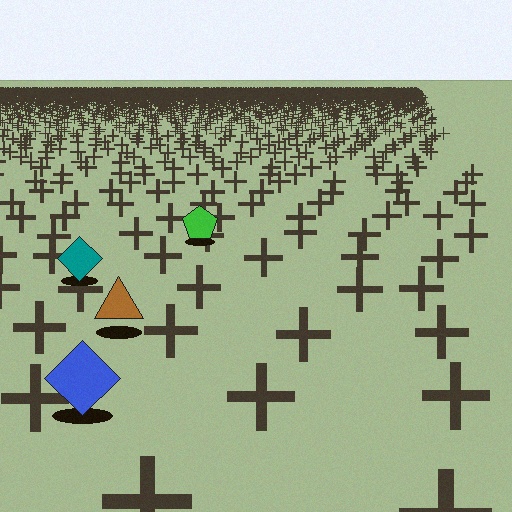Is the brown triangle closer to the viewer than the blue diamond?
No. The blue diamond is closer — you can tell from the texture gradient: the ground texture is coarser near it.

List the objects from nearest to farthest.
From nearest to farthest: the blue diamond, the brown triangle, the teal diamond, the green pentagon.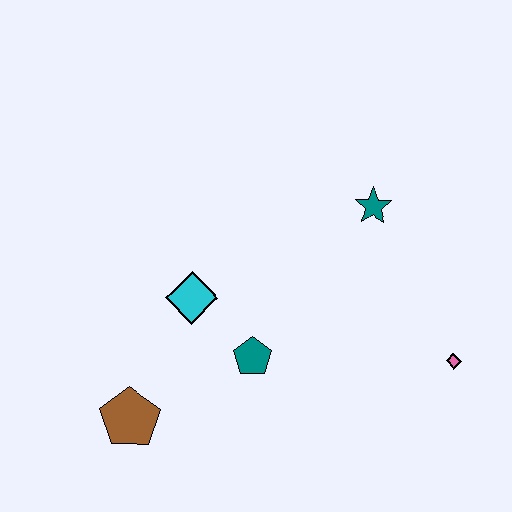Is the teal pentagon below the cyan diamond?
Yes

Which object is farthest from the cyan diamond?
The pink diamond is farthest from the cyan diamond.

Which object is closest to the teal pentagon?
The cyan diamond is closest to the teal pentagon.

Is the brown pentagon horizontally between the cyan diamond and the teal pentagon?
No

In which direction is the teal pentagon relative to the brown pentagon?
The teal pentagon is to the right of the brown pentagon.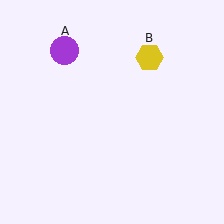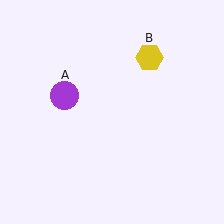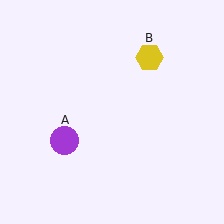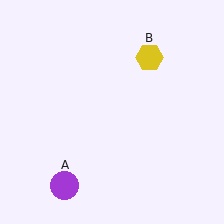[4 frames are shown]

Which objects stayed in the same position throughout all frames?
Yellow hexagon (object B) remained stationary.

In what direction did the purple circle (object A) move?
The purple circle (object A) moved down.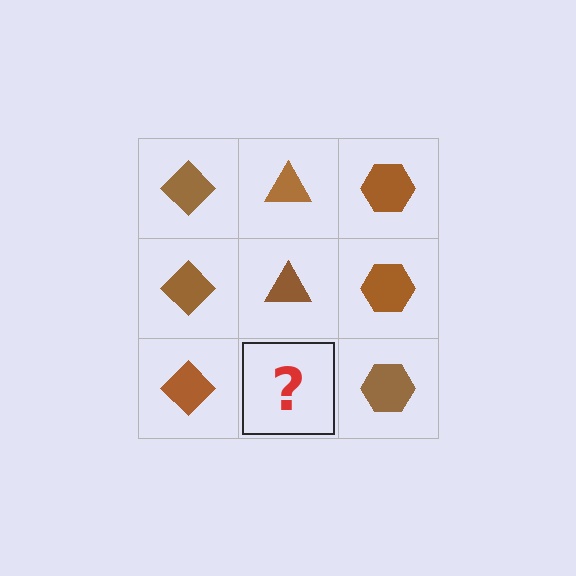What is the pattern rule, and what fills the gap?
The rule is that each column has a consistent shape. The gap should be filled with a brown triangle.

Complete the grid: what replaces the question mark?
The question mark should be replaced with a brown triangle.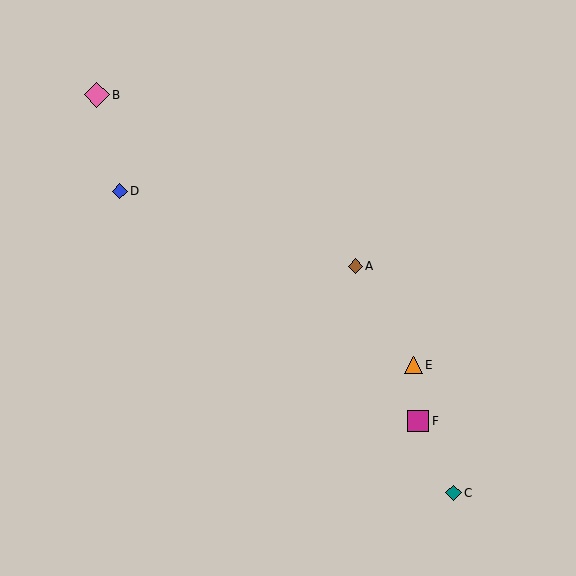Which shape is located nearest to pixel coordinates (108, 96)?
The pink diamond (labeled B) at (97, 95) is nearest to that location.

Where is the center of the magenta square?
The center of the magenta square is at (418, 421).